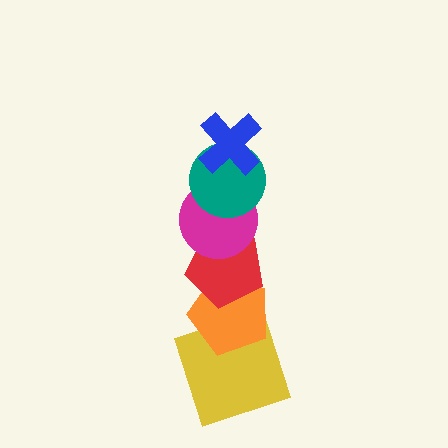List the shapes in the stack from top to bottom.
From top to bottom: the blue cross, the teal circle, the magenta circle, the red pentagon, the orange pentagon, the yellow square.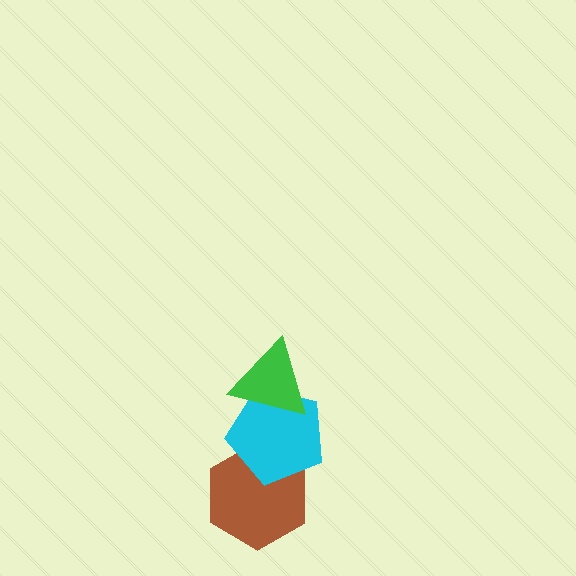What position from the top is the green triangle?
The green triangle is 1st from the top.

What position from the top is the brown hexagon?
The brown hexagon is 3rd from the top.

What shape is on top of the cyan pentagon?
The green triangle is on top of the cyan pentagon.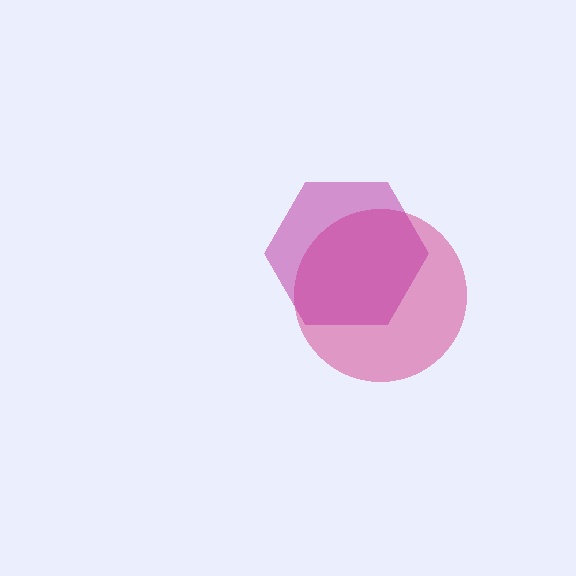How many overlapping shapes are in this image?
There are 2 overlapping shapes in the image.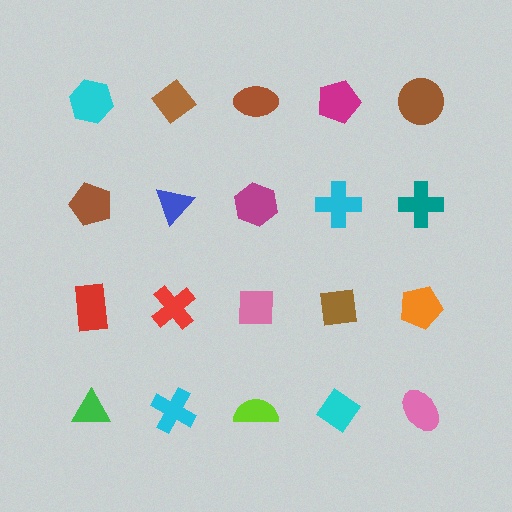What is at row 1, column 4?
A magenta pentagon.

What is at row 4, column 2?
A cyan cross.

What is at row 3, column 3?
A pink square.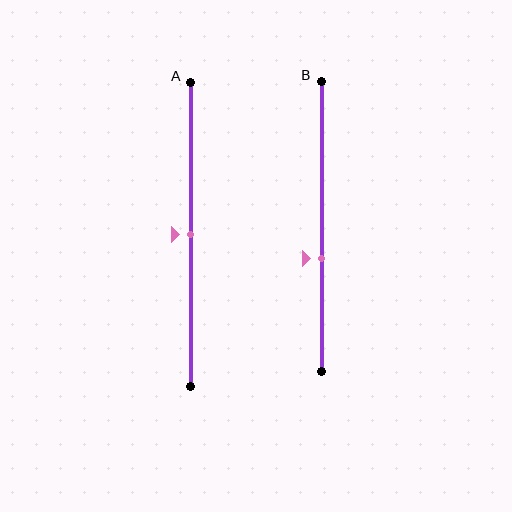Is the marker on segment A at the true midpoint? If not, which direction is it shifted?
Yes, the marker on segment A is at the true midpoint.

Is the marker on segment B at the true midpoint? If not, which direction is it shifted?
No, the marker on segment B is shifted downward by about 11% of the segment length.